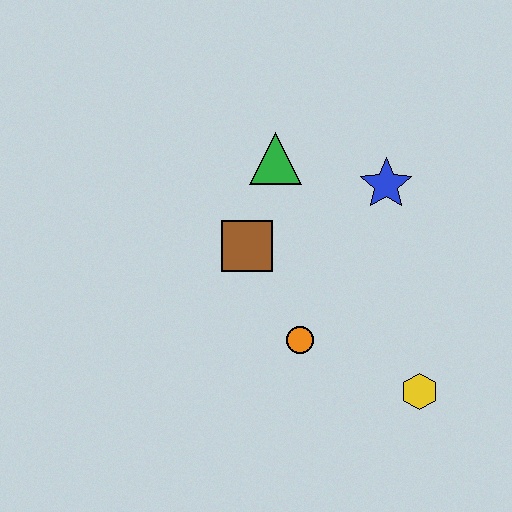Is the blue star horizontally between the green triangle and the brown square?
No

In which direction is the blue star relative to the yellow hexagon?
The blue star is above the yellow hexagon.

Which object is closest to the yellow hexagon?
The orange circle is closest to the yellow hexagon.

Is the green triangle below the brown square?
No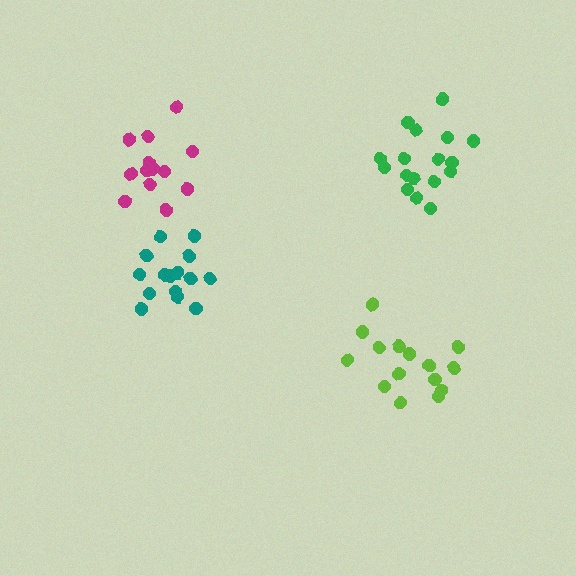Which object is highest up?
The magenta cluster is topmost.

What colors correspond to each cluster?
The clusters are colored: green, lime, teal, magenta.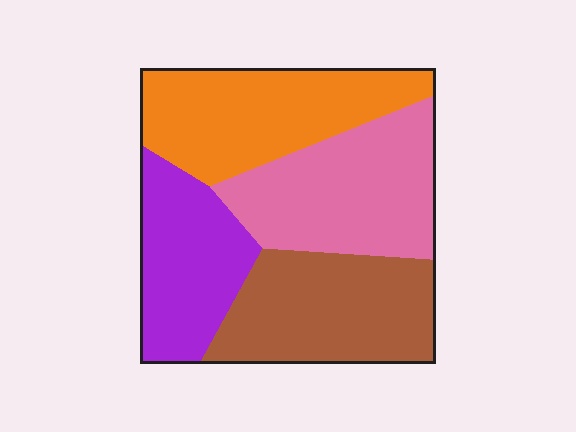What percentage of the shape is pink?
Pink takes up about one quarter (1/4) of the shape.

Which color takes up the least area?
Purple, at roughly 20%.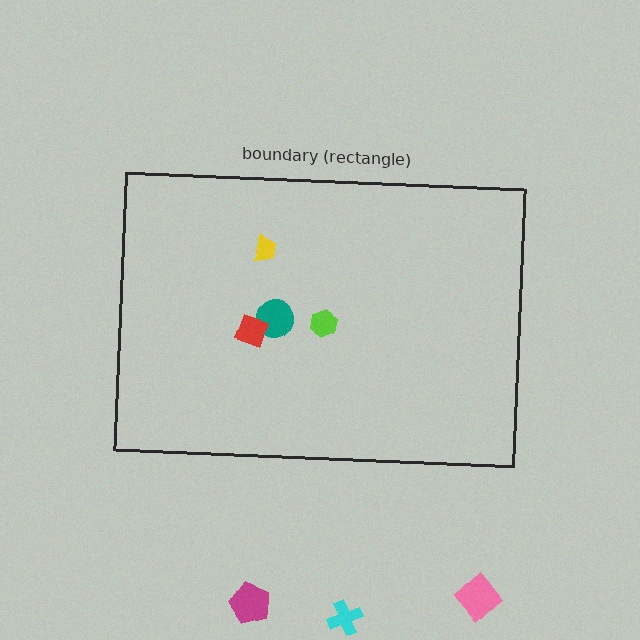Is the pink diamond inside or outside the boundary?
Outside.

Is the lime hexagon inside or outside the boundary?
Inside.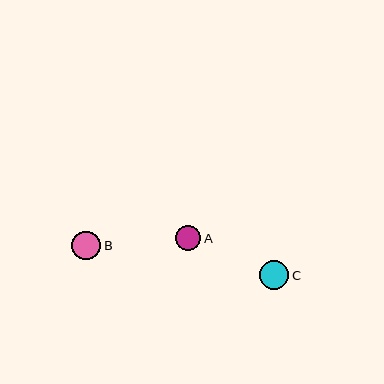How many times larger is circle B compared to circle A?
Circle B is approximately 1.1 times the size of circle A.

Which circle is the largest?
Circle B is the largest with a size of approximately 29 pixels.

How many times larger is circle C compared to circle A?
Circle C is approximately 1.1 times the size of circle A.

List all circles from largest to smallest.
From largest to smallest: B, C, A.